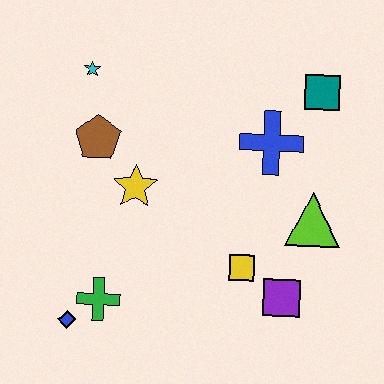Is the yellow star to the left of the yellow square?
Yes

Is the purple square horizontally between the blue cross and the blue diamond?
No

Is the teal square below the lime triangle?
No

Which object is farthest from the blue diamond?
The teal square is farthest from the blue diamond.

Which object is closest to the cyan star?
The brown pentagon is closest to the cyan star.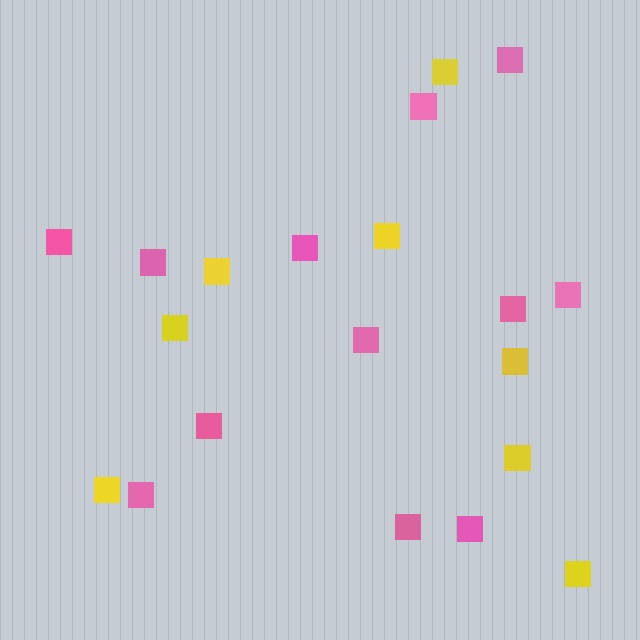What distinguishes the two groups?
There are 2 groups: one group of pink squares (12) and one group of yellow squares (8).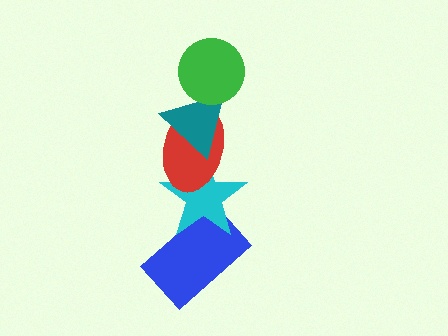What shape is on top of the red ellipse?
The teal triangle is on top of the red ellipse.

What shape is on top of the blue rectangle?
The cyan star is on top of the blue rectangle.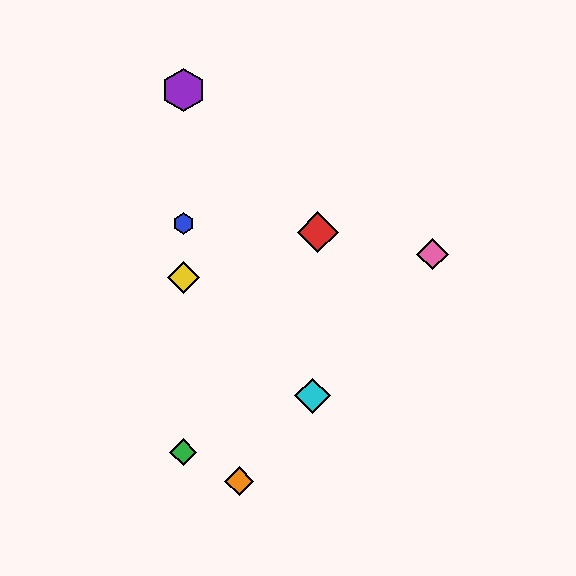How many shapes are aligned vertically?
4 shapes (the blue hexagon, the green diamond, the yellow diamond, the purple hexagon) are aligned vertically.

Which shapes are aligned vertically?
The blue hexagon, the green diamond, the yellow diamond, the purple hexagon are aligned vertically.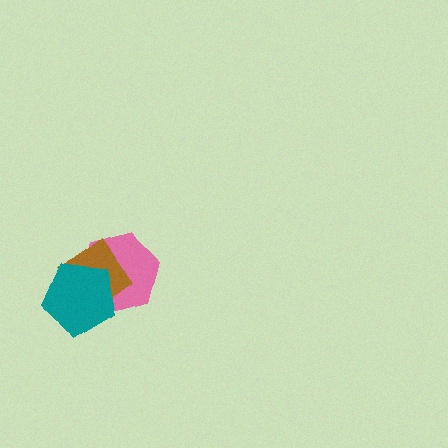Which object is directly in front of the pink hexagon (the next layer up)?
The brown diamond is directly in front of the pink hexagon.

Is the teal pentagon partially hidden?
No, no other shape covers it.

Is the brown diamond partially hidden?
Yes, it is partially covered by another shape.